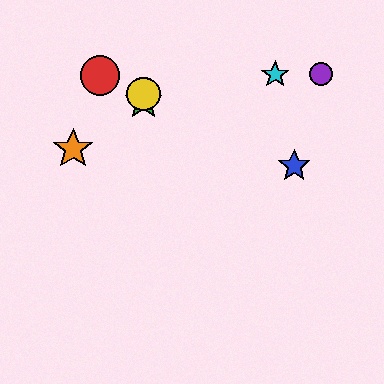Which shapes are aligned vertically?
The green star, the yellow circle are aligned vertically.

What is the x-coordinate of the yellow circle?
The yellow circle is at x≈143.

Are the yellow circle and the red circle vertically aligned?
No, the yellow circle is at x≈143 and the red circle is at x≈100.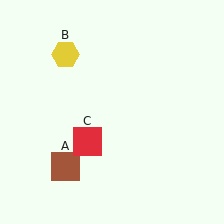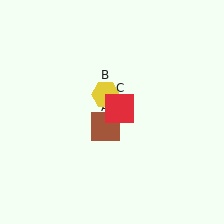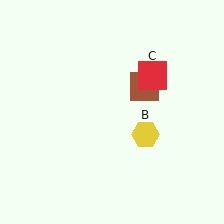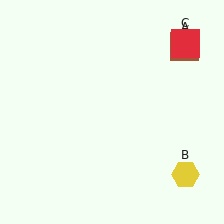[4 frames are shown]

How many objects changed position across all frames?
3 objects changed position: brown square (object A), yellow hexagon (object B), red square (object C).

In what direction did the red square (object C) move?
The red square (object C) moved up and to the right.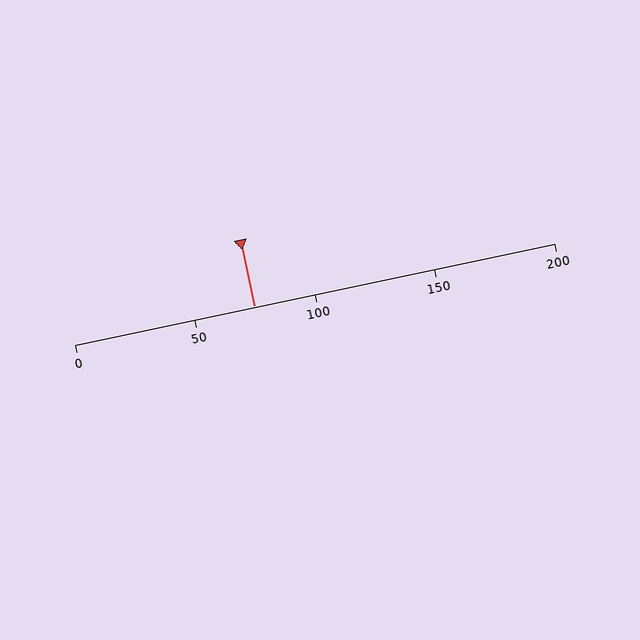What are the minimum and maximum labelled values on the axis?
The axis runs from 0 to 200.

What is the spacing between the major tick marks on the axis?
The major ticks are spaced 50 apart.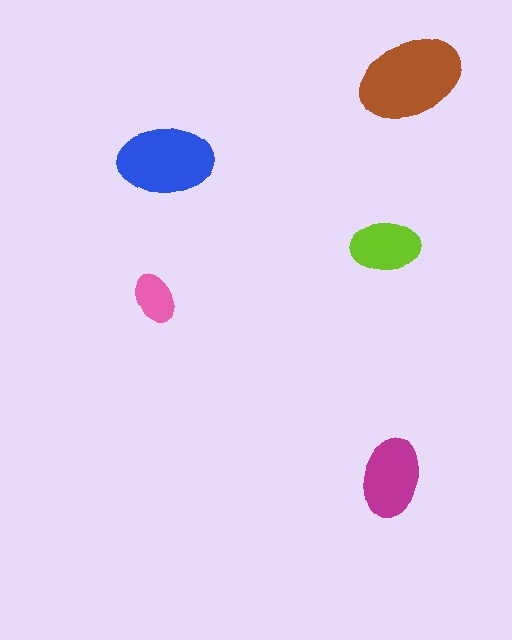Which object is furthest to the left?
The pink ellipse is leftmost.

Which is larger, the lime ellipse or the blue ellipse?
The blue one.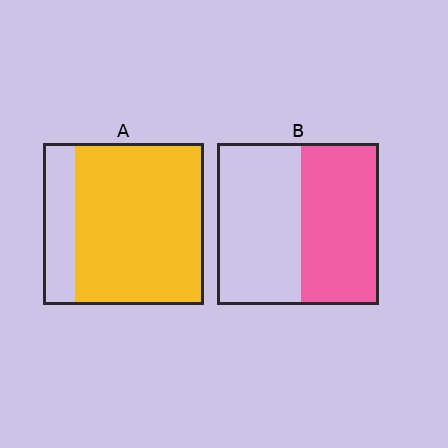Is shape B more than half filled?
Roughly half.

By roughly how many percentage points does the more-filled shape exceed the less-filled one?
By roughly 30 percentage points (A over B).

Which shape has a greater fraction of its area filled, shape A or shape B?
Shape A.